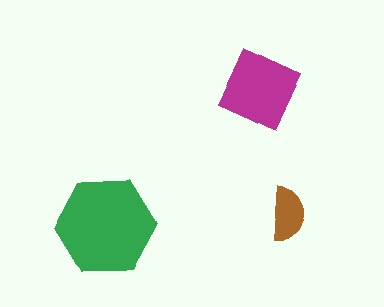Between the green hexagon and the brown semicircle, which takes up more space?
The green hexagon.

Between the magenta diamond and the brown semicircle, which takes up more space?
The magenta diamond.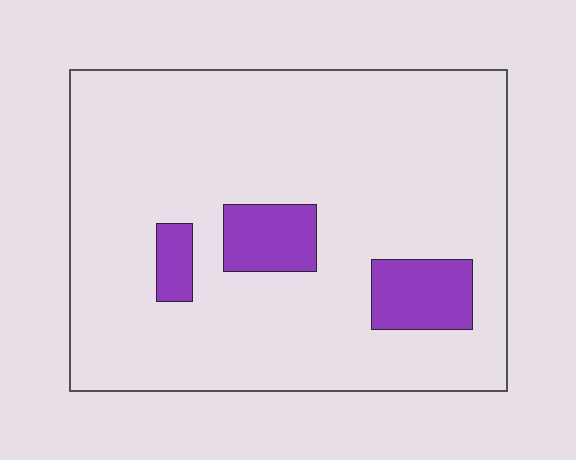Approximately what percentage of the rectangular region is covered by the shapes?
Approximately 10%.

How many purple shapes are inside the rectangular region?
3.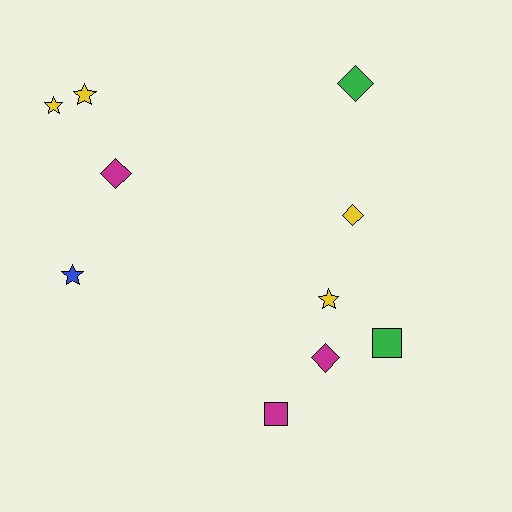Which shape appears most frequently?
Star, with 4 objects.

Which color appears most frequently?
Yellow, with 4 objects.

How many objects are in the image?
There are 10 objects.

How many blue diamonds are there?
There are no blue diamonds.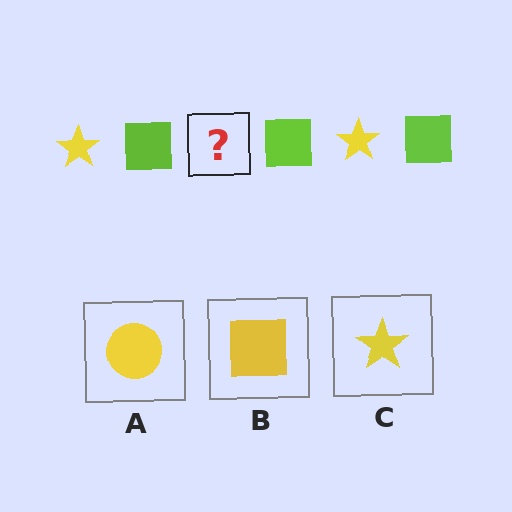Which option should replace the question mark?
Option C.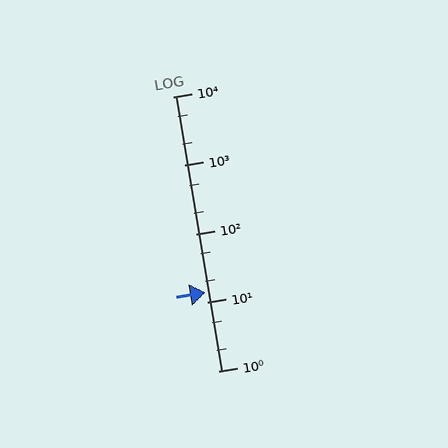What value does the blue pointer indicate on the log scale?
The pointer indicates approximately 14.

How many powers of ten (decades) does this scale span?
The scale spans 4 decades, from 1 to 10000.